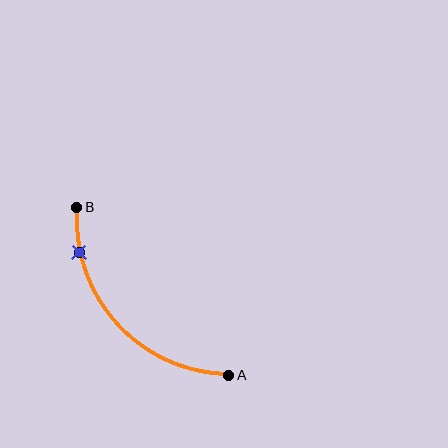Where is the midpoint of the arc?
The arc midpoint is the point on the curve farthest from the straight line joining A and B. It sits below and to the left of that line.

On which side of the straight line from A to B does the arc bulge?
The arc bulges below and to the left of the straight line connecting A and B.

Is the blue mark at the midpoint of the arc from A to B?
No. The blue mark lies on the arc but is closer to endpoint B. The arc midpoint would be at the point on the curve equidistant along the arc from both A and B.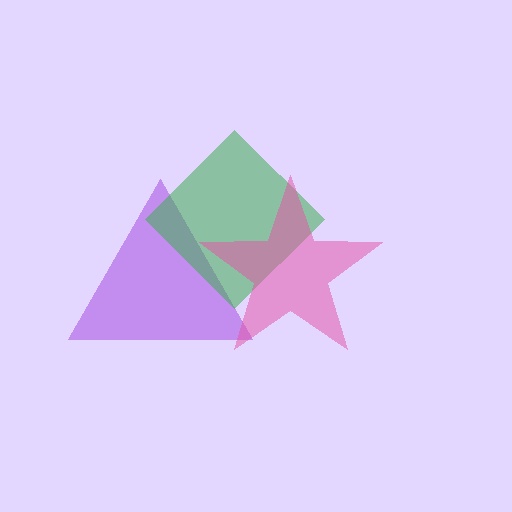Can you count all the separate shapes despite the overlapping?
Yes, there are 3 separate shapes.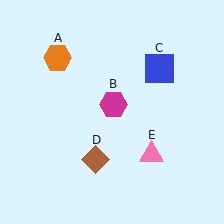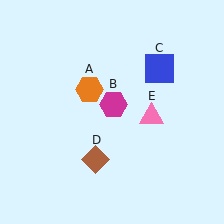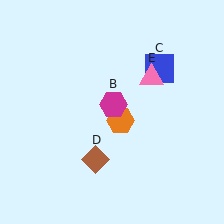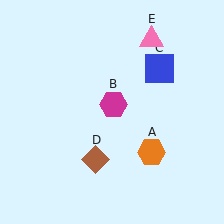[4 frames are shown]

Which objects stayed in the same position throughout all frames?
Magenta hexagon (object B) and blue square (object C) and brown diamond (object D) remained stationary.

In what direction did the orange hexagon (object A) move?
The orange hexagon (object A) moved down and to the right.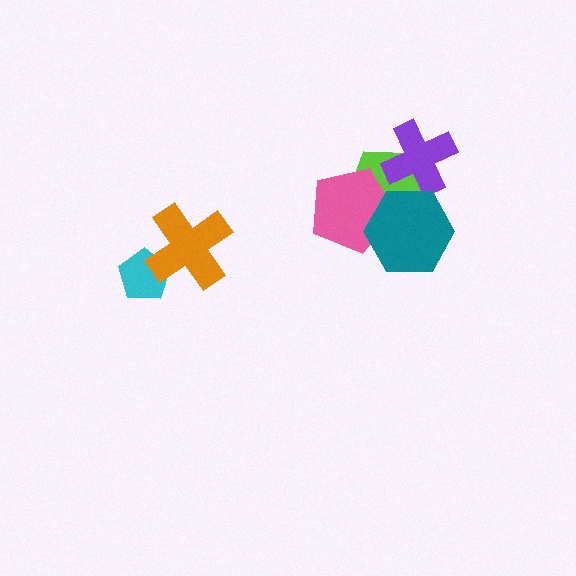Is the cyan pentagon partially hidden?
Yes, it is partially covered by another shape.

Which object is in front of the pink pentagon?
The teal hexagon is in front of the pink pentagon.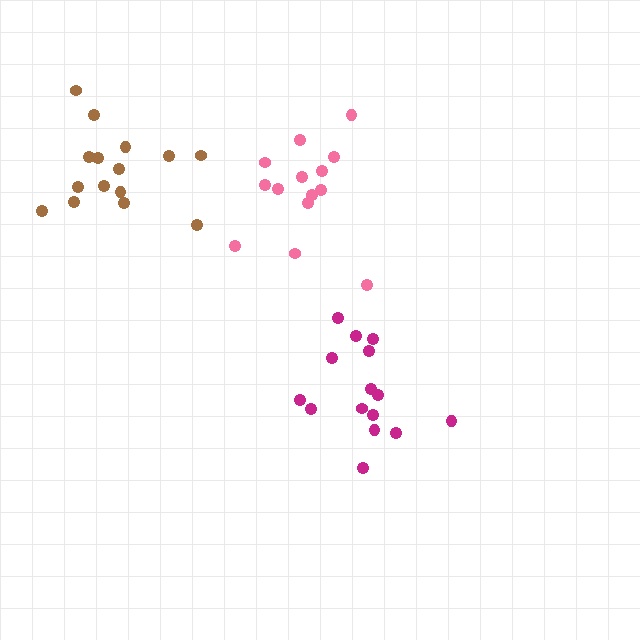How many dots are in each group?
Group 1: 15 dots, Group 2: 14 dots, Group 3: 15 dots (44 total).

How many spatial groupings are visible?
There are 3 spatial groupings.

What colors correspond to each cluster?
The clusters are colored: brown, pink, magenta.